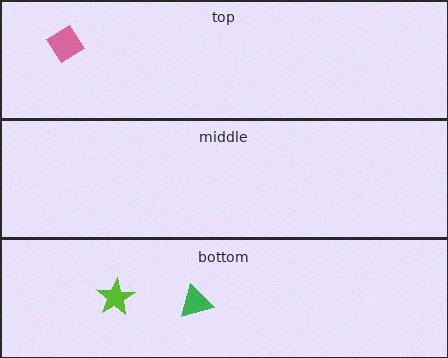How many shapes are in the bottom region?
2.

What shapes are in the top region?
The pink diamond.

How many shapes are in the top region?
1.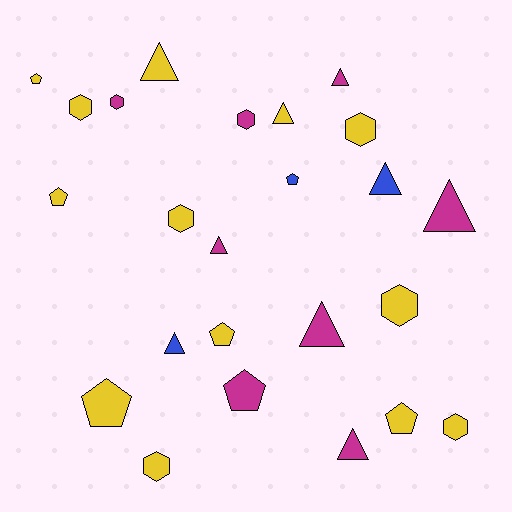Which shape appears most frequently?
Triangle, with 9 objects.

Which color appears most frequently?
Yellow, with 13 objects.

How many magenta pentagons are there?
There is 1 magenta pentagon.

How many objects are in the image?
There are 24 objects.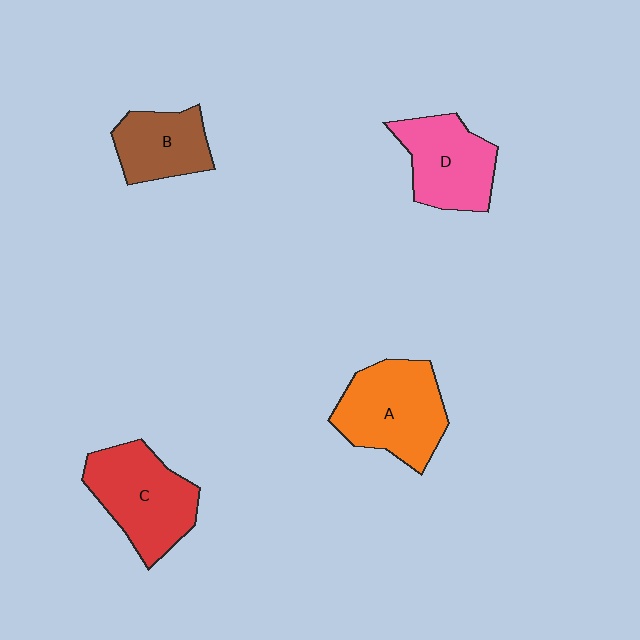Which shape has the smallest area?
Shape B (brown).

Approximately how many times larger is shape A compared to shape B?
Approximately 1.5 times.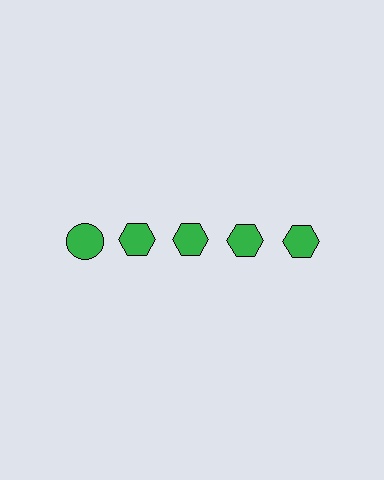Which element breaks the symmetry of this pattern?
The green circle in the top row, leftmost column breaks the symmetry. All other shapes are green hexagons.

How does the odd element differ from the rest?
It has a different shape: circle instead of hexagon.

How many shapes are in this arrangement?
There are 5 shapes arranged in a grid pattern.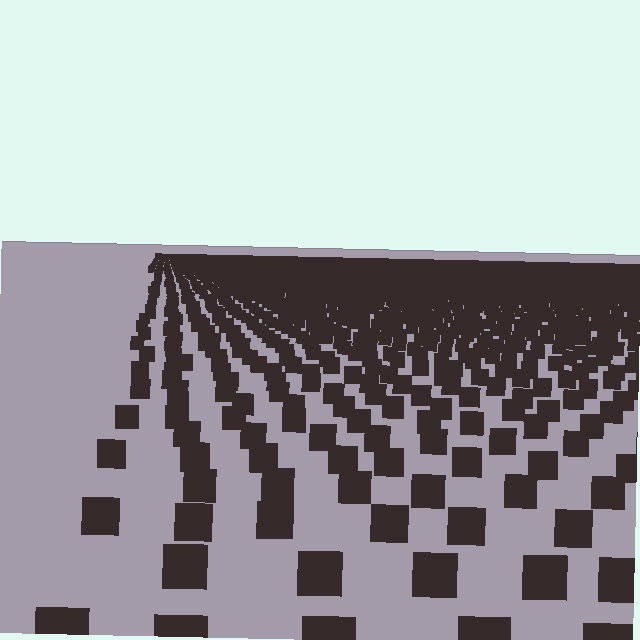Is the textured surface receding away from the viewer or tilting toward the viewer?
The surface is receding away from the viewer. Texture elements get smaller and denser toward the top.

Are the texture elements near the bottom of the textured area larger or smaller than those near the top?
Larger. Near the bottom, elements are closer to the viewer and appear at a bigger on-screen size.